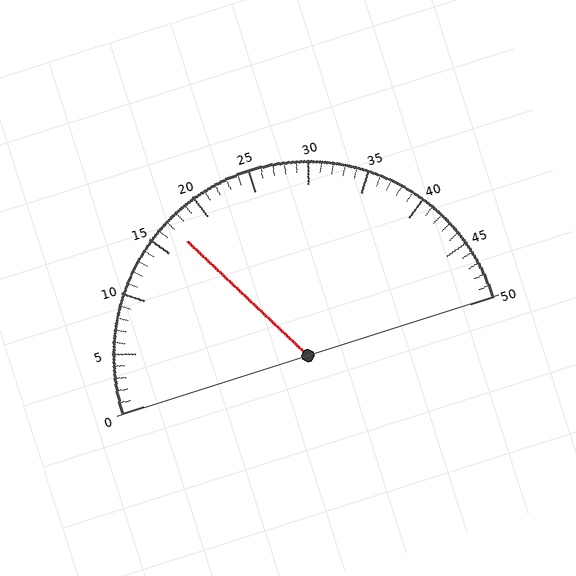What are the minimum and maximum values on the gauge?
The gauge ranges from 0 to 50.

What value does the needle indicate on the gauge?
The needle indicates approximately 17.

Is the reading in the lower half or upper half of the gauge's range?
The reading is in the lower half of the range (0 to 50).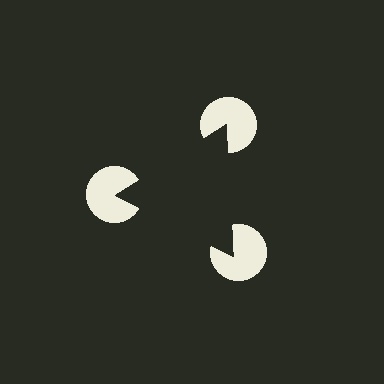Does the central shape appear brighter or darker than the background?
It typically appears slightly darker than the background, even though no actual brightness change is drawn.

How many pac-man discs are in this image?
There are 3 — one at each vertex of the illusory triangle.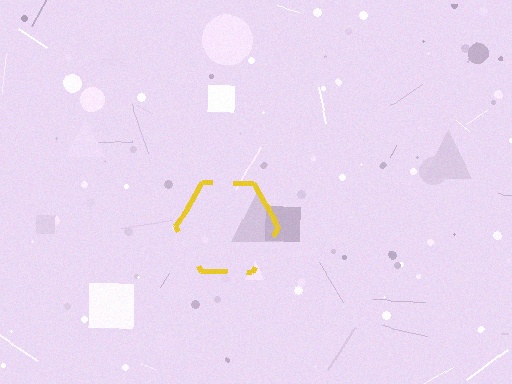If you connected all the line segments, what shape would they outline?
They would outline a hexagon.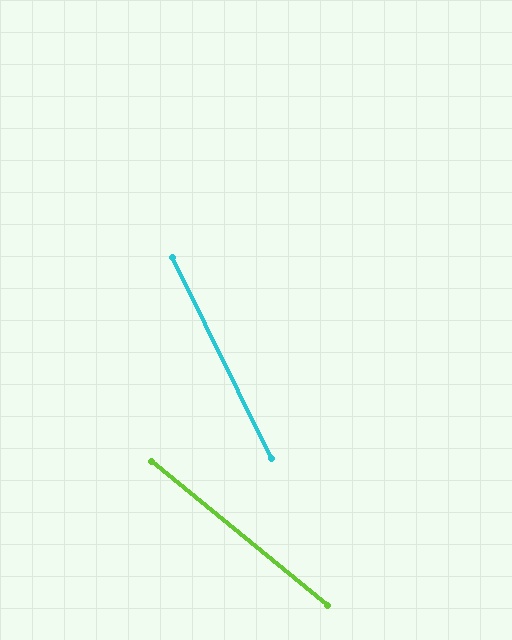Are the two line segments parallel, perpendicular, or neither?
Neither parallel nor perpendicular — they differ by about 25°.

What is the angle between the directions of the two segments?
Approximately 25 degrees.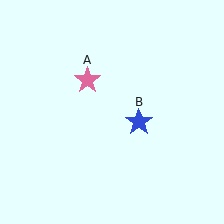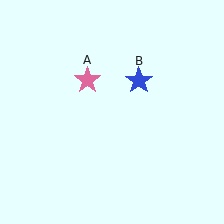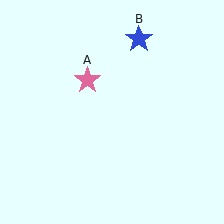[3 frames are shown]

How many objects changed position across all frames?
1 object changed position: blue star (object B).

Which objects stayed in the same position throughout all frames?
Pink star (object A) remained stationary.